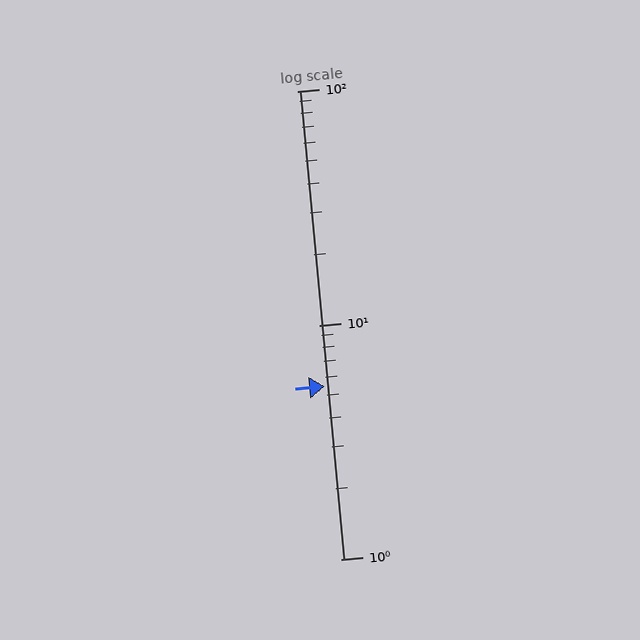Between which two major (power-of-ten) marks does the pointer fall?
The pointer is between 1 and 10.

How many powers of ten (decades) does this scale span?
The scale spans 2 decades, from 1 to 100.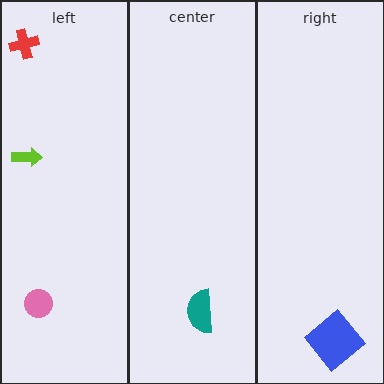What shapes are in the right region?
The blue diamond.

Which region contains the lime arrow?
The left region.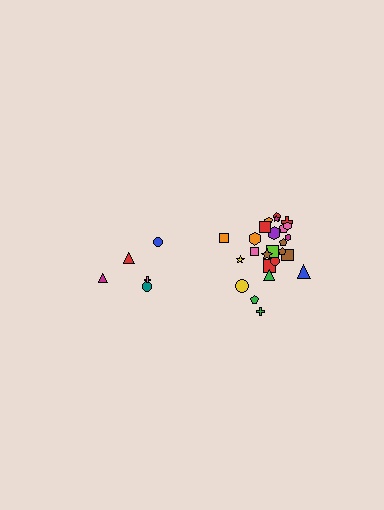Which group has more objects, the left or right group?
The right group.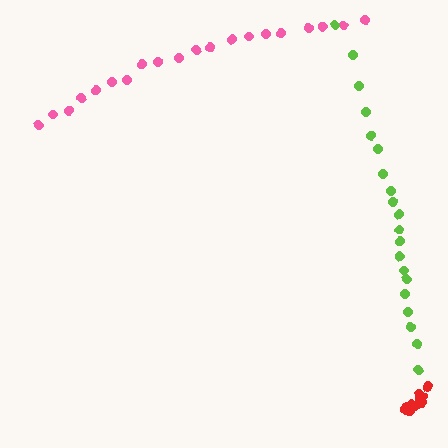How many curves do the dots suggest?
There are 3 distinct paths.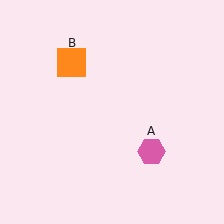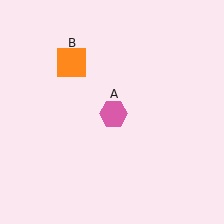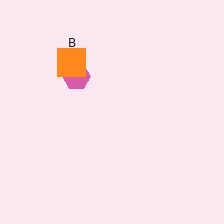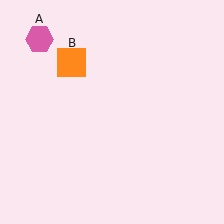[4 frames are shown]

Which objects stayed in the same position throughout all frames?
Orange square (object B) remained stationary.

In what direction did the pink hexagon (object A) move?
The pink hexagon (object A) moved up and to the left.